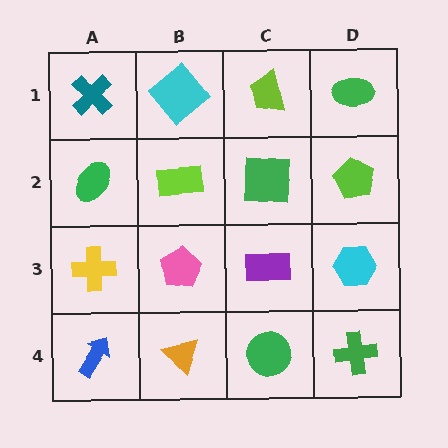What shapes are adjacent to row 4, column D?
A cyan hexagon (row 3, column D), a green circle (row 4, column C).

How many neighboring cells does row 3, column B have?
4.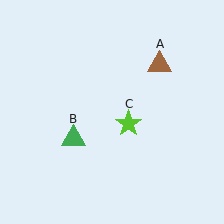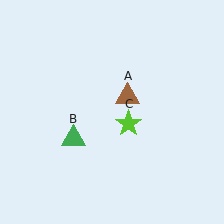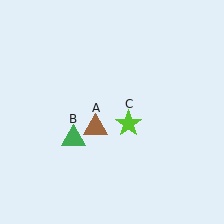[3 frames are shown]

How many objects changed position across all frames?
1 object changed position: brown triangle (object A).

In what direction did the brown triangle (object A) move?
The brown triangle (object A) moved down and to the left.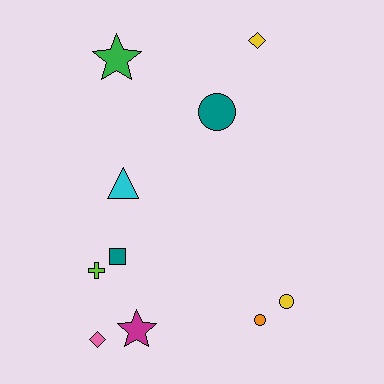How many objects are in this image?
There are 10 objects.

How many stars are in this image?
There are 2 stars.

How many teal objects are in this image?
There are 2 teal objects.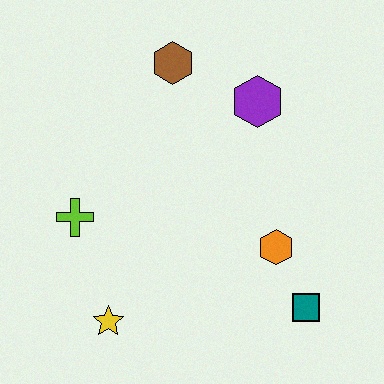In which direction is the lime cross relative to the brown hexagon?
The lime cross is below the brown hexagon.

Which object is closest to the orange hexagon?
The teal square is closest to the orange hexagon.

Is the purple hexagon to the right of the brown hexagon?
Yes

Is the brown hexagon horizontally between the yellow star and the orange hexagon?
Yes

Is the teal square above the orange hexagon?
No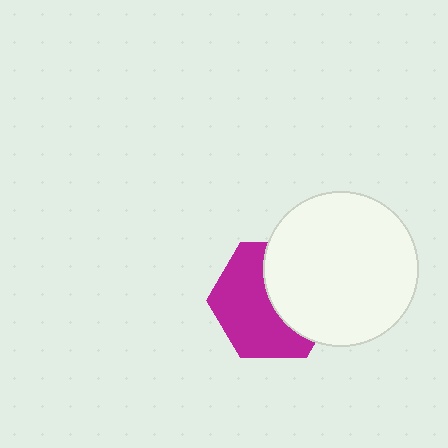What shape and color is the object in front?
The object in front is a white circle.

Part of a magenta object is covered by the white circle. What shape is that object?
It is a hexagon.